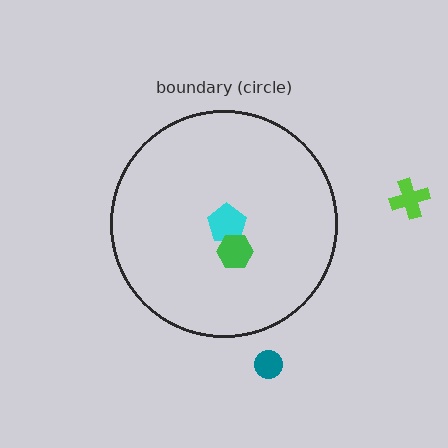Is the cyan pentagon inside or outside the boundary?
Inside.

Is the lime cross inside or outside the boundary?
Outside.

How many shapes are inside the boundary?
2 inside, 2 outside.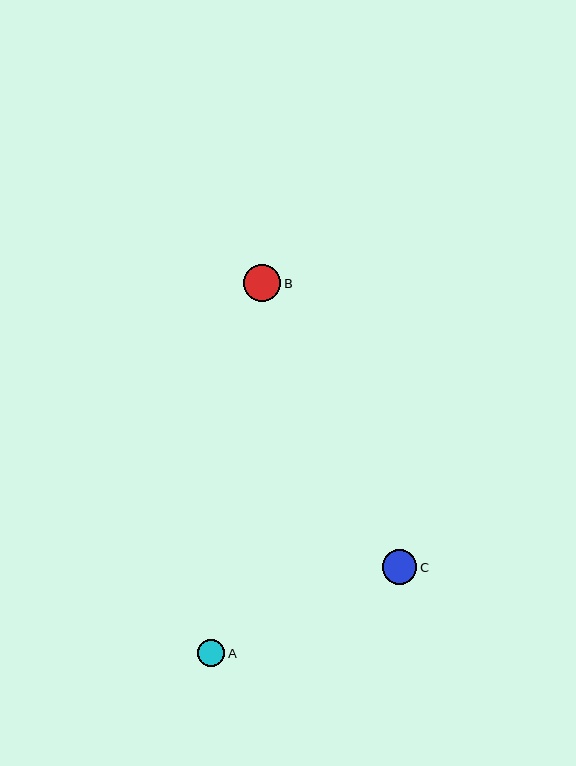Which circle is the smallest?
Circle A is the smallest with a size of approximately 27 pixels.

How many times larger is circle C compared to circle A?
Circle C is approximately 1.3 times the size of circle A.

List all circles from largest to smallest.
From largest to smallest: B, C, A.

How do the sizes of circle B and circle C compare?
Circle B and circle C are approximately the same size.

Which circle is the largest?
Circle B is the largest with a size of approximately 37 pixels.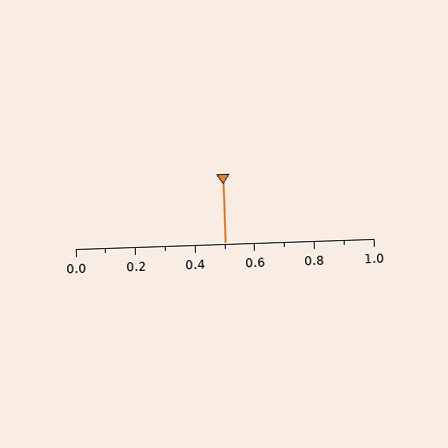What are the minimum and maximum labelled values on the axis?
The axis runs from 0.0 to 1.0.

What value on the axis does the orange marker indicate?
The marker indicates approximately 0.5.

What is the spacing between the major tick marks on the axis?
The major ticks are spaced 0.2 apart.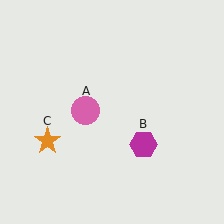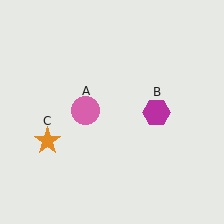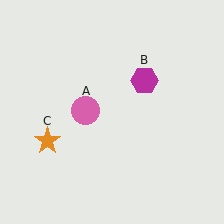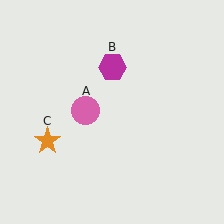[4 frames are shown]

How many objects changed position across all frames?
1 object changed position: magenta hexagon (object B).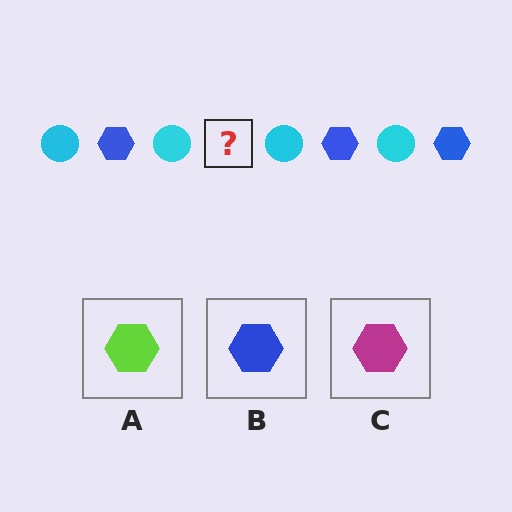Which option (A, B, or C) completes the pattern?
B.